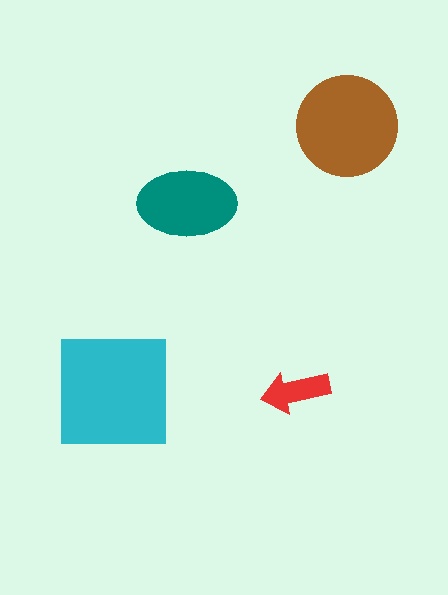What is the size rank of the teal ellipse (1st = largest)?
3rd.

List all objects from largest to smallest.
The cyan square, the brown circle, the teal ellipse, the red arrow.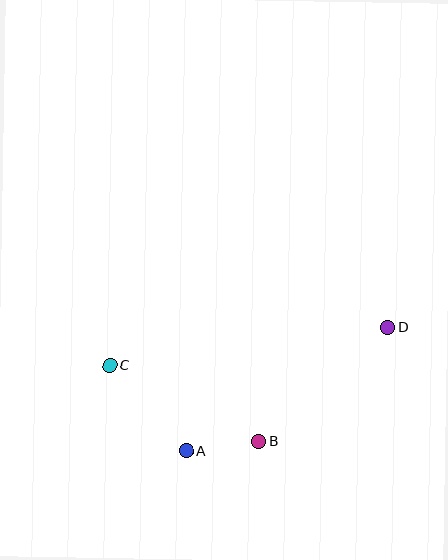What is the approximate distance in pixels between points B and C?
The distance between B and C is approximately 167 pixels.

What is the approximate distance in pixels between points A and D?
The distance between A and D is approximately 236 pixels.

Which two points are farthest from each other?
Points C and D are farthest from each other.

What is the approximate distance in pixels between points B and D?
The distance between B and D is approximately 172 pixels.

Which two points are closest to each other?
Points A and B are closest to each other.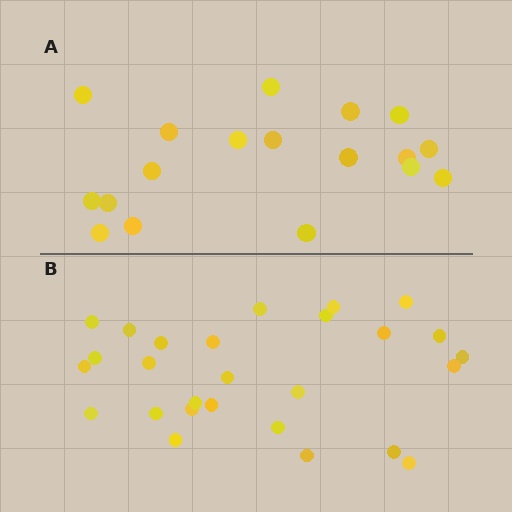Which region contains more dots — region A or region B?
Region B (the bottom region) has more dots.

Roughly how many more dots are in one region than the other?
Region B has roughly 8 or so more dots than region A.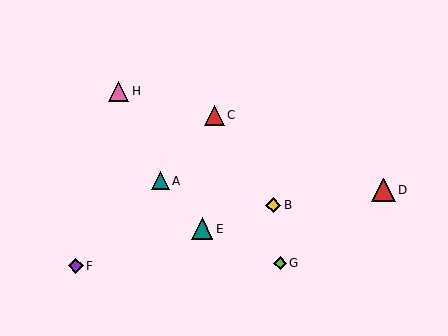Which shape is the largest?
The red triangle (labeled D) is the largest.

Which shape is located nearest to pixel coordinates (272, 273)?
The lime diamond (labeled G) at (280, 263) is nearest to that location.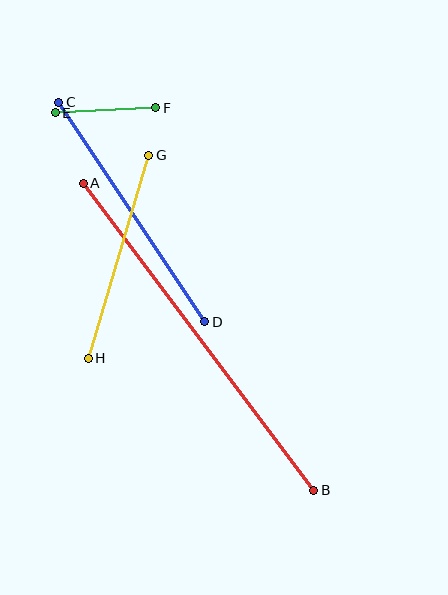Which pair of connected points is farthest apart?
Points A and B are farthest apart.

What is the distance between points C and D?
The distance is approximately 264 pixels.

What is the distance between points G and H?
The distance is approximately 212 pixels.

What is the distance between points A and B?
The distance is approximately 384 pixels.